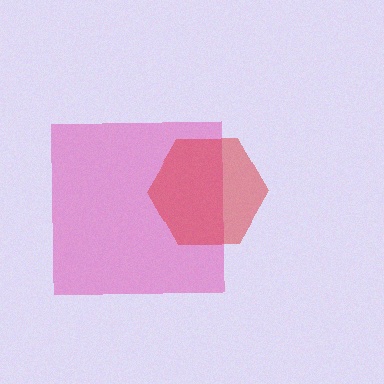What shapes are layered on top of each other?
The layered shapes are: a pink square, a red hexagon.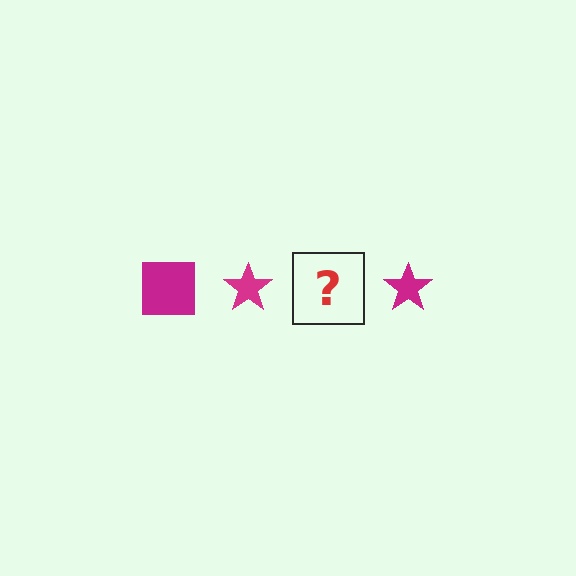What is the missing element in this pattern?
The missing element is a magenta square.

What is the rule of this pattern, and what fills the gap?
The rule is that the pattern cycles through square, star shapes in magenta. The gap should be filled with a magenta square.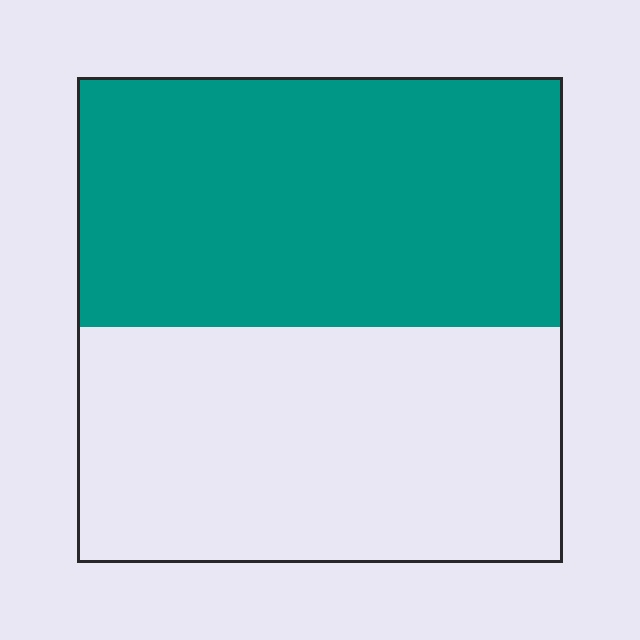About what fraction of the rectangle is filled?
About one half (1/2).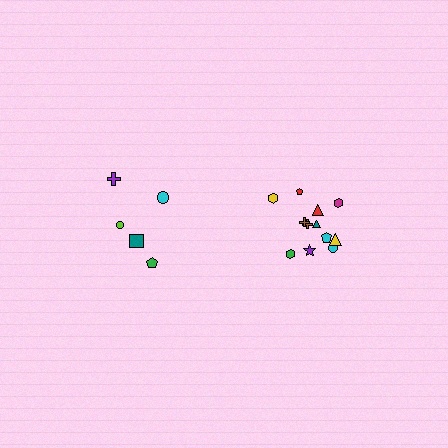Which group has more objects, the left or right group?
The right group.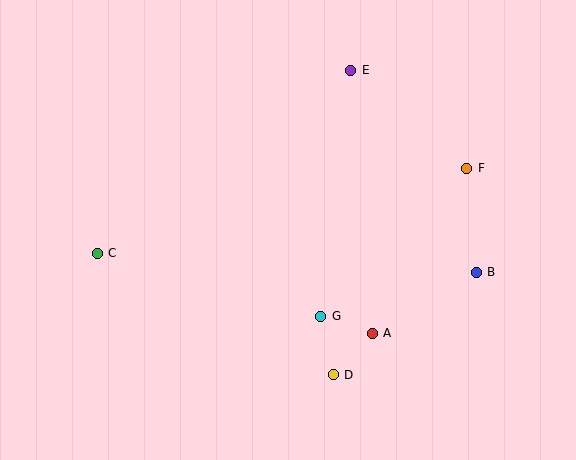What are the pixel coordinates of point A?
Point A is at (372, 333).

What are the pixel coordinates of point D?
Point D is at (333, 375).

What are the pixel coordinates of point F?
Point F is at (467, 168).